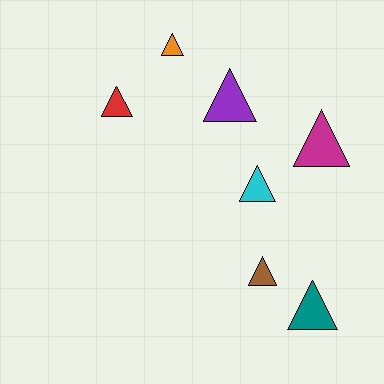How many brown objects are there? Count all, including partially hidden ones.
There is 1 brown object.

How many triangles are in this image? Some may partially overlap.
There are 7 triangles.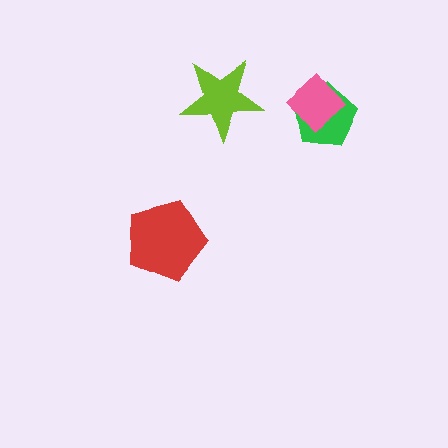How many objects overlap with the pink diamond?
1 object overlaps with the pink diamond.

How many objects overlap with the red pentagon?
0 objects overlap with the red pentagon.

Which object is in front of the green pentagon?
The pink diamond is in front of the green pentagon.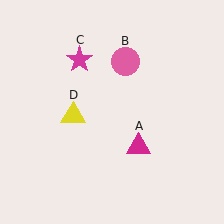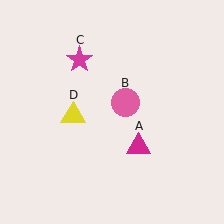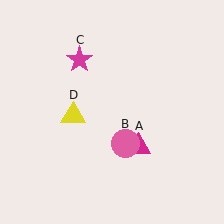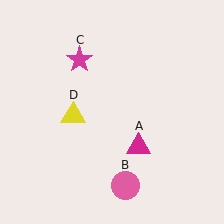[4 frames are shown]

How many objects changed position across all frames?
1 object changed position: pink circle (object B).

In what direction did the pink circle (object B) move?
The pink circle (object B) moved down.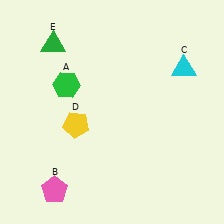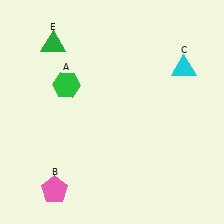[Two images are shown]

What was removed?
The yellow pentagon (D) was removed in Image 2.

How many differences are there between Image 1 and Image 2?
There is 1 difference between the two images.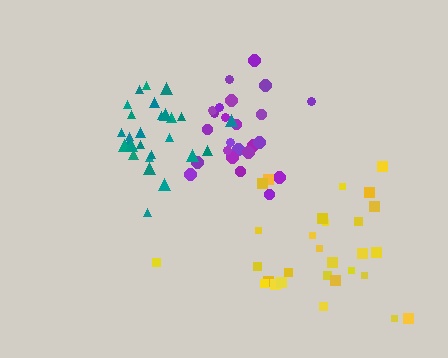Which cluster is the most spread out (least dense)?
Yellow.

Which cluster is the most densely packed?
Purple.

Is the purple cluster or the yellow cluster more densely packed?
Purple.